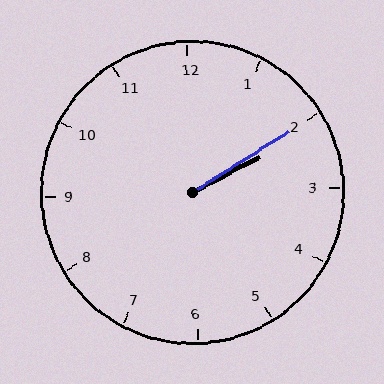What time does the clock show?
2:10.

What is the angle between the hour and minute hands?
Approximately 5 degrees.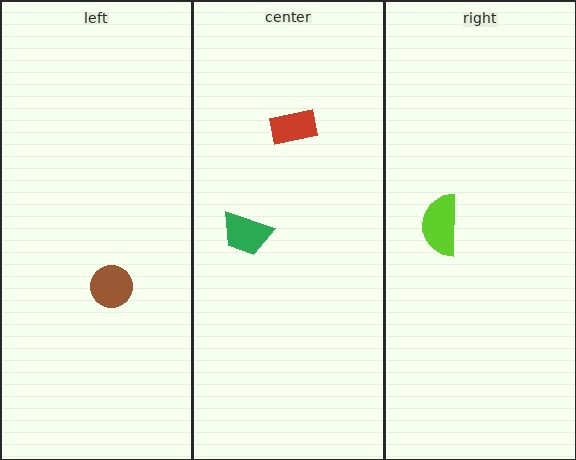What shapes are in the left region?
The brown circle.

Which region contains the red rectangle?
The center region.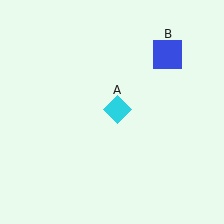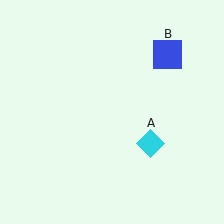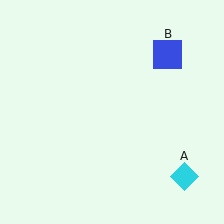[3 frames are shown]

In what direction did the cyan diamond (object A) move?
The cyan diamond (object A) moved down and to the right.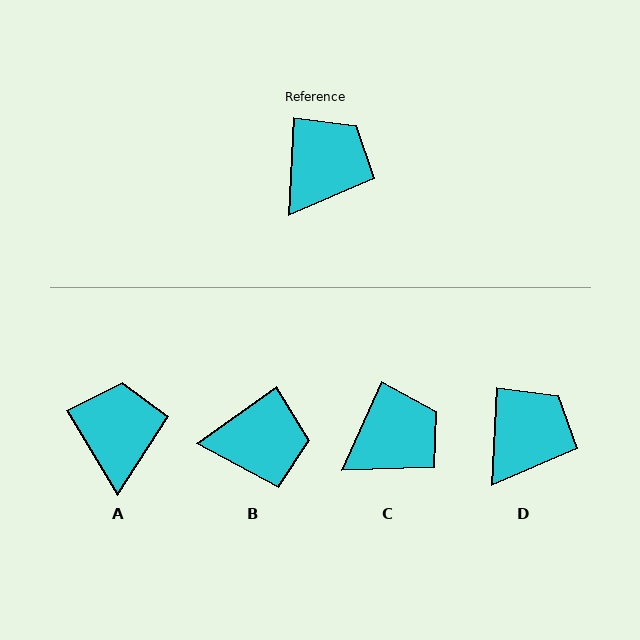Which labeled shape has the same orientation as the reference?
D.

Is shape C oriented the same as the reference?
No, it is off by about 21 degrees.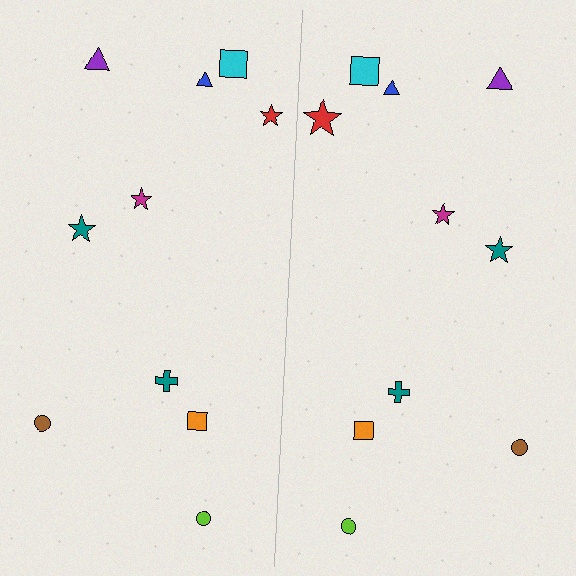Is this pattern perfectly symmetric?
No, the pattern is not perfectly symmetric. The red star on the right side has a different size than its mirror counterpart.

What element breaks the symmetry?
The red star on the right side has a different size than its mirror counterpart.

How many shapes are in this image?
There are 20 shapes in this image.